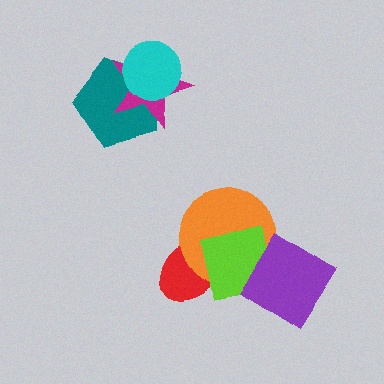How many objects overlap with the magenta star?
2 objects overlap with the magenta star.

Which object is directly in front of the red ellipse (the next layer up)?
The orange circle is directly in front of the red ellipse.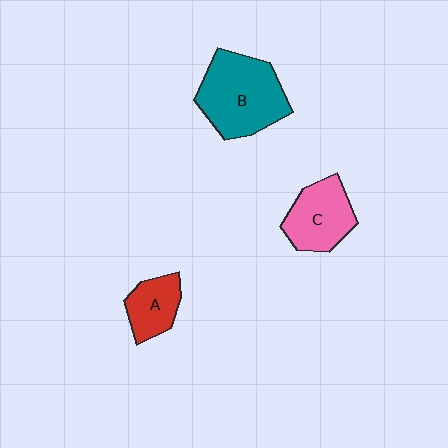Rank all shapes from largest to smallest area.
From largest to smallest: B (teal), C (pink), A (red).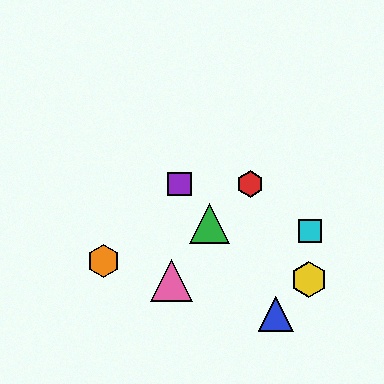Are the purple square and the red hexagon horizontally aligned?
Yes, both are at y≈184.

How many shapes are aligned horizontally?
2 shapes (the red hexagon, the purple square) are aligned horizontally.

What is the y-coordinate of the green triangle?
The green triangle is at y≈223.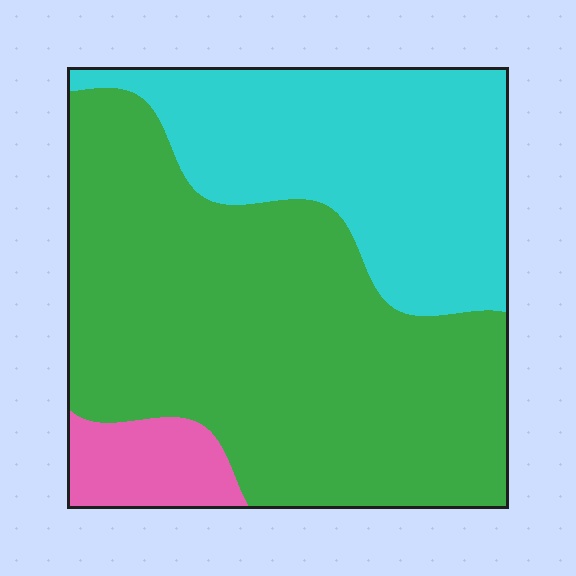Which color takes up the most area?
Green, at roughly 60%.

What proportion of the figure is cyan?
Cyan takes up about one third (1/3) of the figure.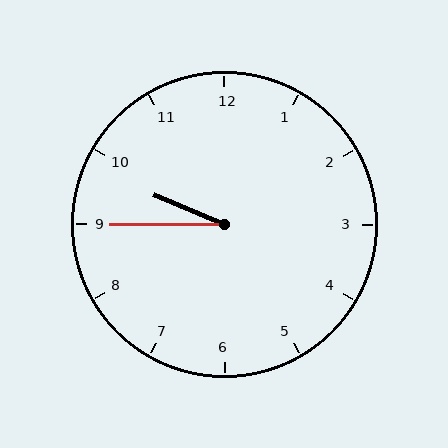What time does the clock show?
9:45.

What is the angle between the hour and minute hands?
Approximately 22 degrees.